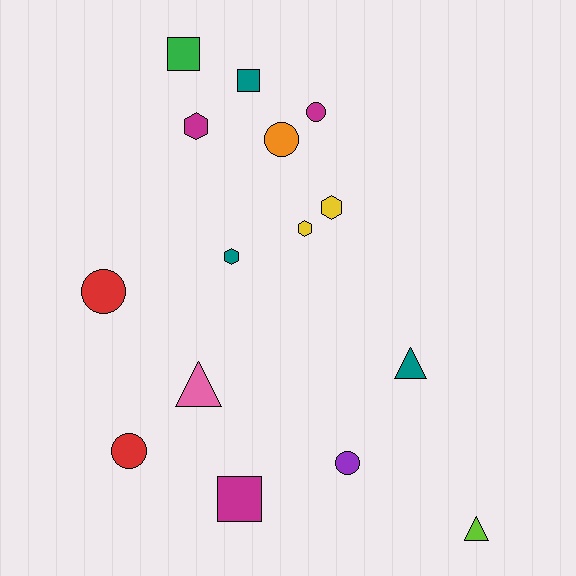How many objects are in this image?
There are 15 objects.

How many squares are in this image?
There are 3 squares.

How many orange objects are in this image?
There is 1 orange object.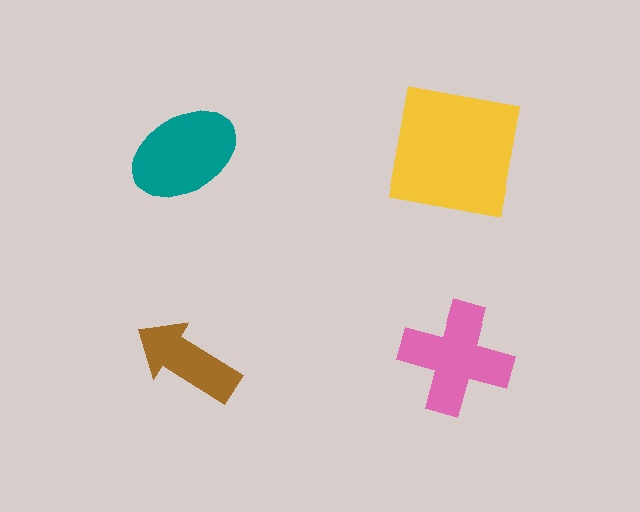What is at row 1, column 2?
A yellow square.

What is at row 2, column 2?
A pink cross.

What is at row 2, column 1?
A brown arrow.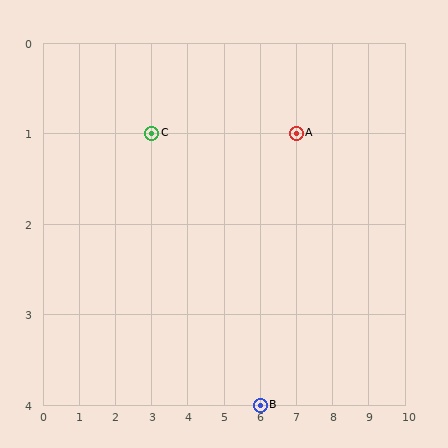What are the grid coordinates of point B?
Point B is at grid coordinates (6, 4).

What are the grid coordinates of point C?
Point C is at grid coordinates (3, 1).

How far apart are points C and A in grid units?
Points C and A are 4 columns apart.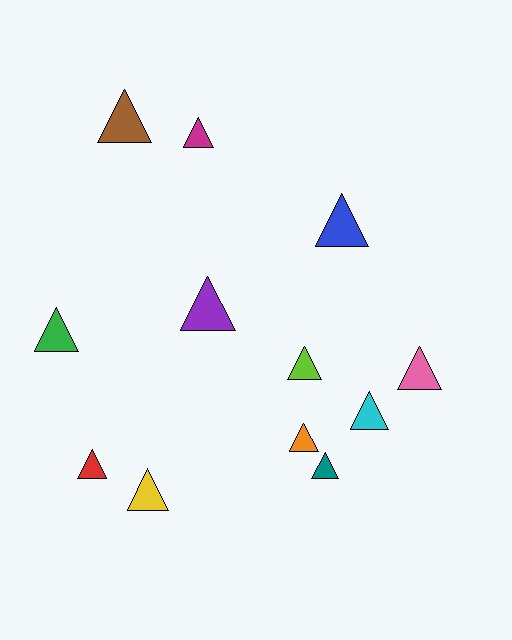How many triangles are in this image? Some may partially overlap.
There are 12 triangles.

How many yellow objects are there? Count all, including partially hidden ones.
There is 1 yellow object.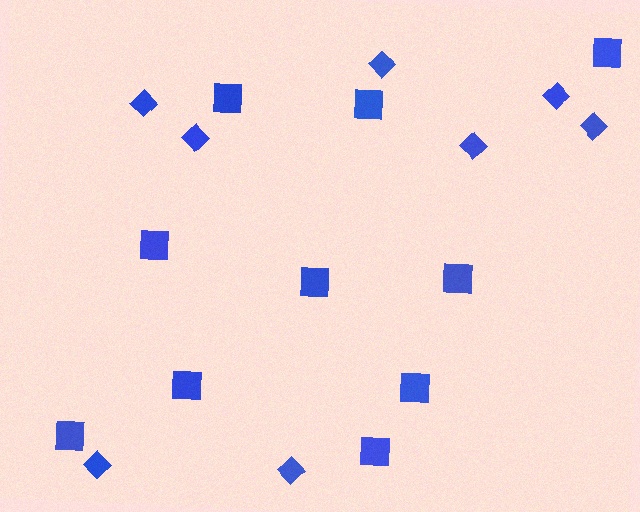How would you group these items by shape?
There are 2 groups: one group of diamonds (8) and one group of squares (10).